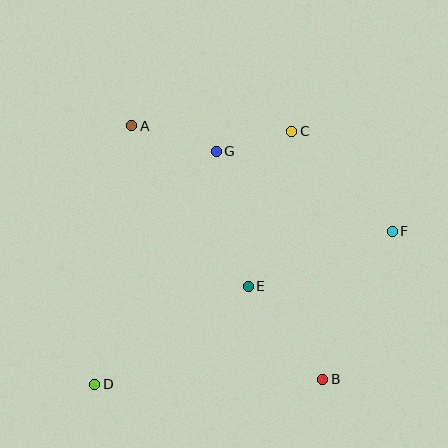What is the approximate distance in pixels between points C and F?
The distance between C and F is approximately 142 pixels.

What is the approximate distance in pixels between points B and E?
The distance between B and E is approximately 119 pixels.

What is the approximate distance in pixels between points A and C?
The distance between A and C is approximately 160 pixels.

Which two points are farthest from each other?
Points D and F are farthest from each other.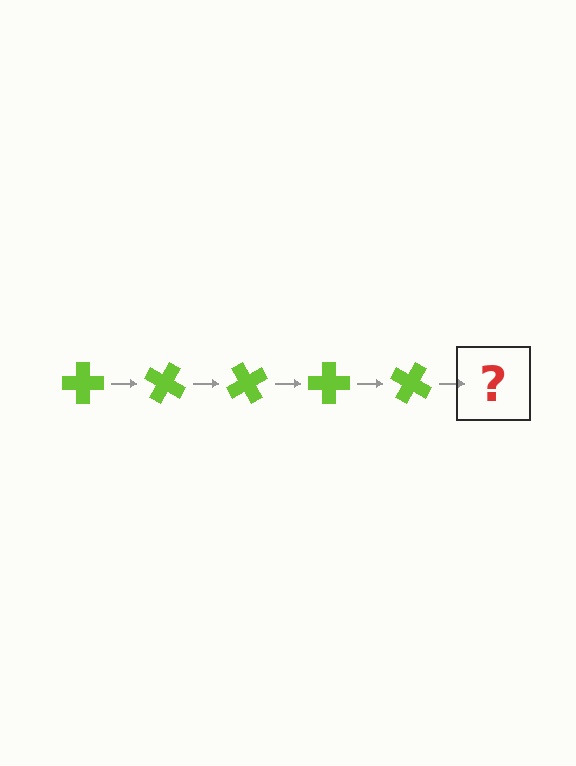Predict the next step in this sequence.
The next step is a lime cross rotated 150 degrees.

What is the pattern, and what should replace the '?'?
The pattern is that the cross rotates 30 degrees each step. The '?' should be a lime cross rotated 150 degrees.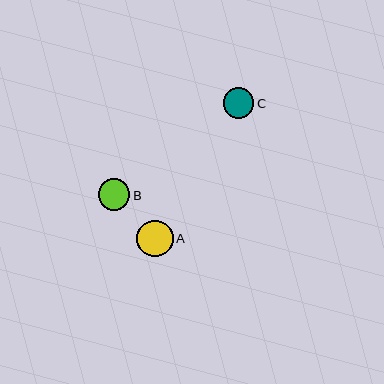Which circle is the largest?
Circle A is the largest with a size of approximately 36 pixels.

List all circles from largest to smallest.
From largest to smallest: A, B, C.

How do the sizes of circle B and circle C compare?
Circle B and circle C are approximately the same size.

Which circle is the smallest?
Circle C is the smallest with a size of approximately 30 pixels.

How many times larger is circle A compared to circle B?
Circle A is approximately 1.2 times the size of circle B.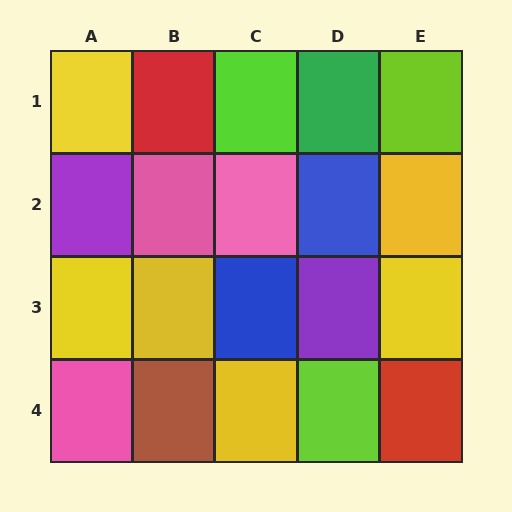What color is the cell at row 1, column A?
Yellow.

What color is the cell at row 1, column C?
Lime.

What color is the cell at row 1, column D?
Green.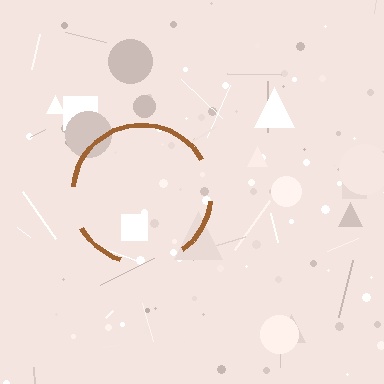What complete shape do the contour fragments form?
The contour fragments form a circle.